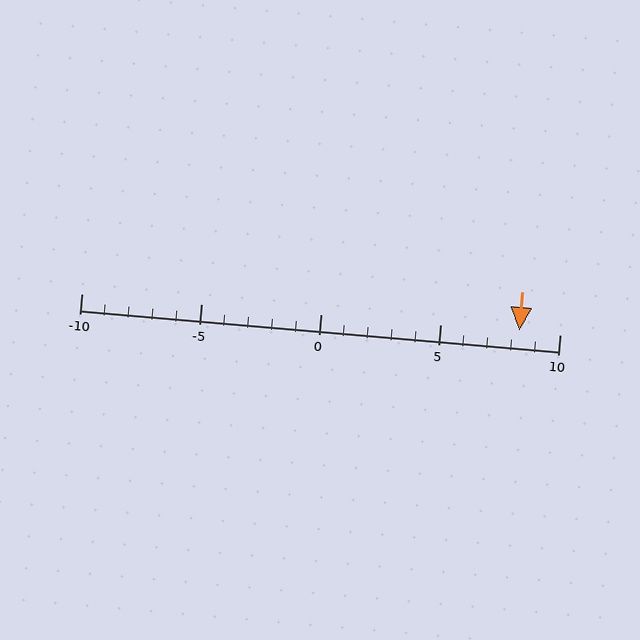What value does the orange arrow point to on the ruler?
The orange arrow points to approximately 8.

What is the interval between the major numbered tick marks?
The major tick marks are spaced 5 units apart.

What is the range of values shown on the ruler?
The ruler shows values from -10 to 10.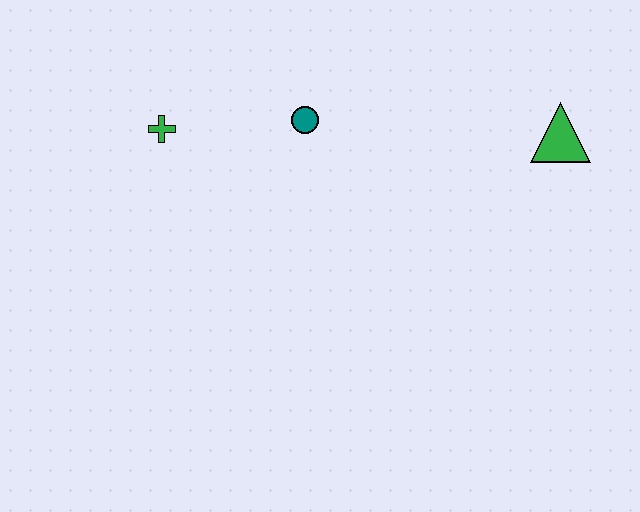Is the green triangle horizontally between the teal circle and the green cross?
No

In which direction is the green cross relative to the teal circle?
The green cross is to the left of the teal circle.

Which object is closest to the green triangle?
The teal circle is closest to the green triangle.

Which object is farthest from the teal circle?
The green triangle is farthest from the teal circle.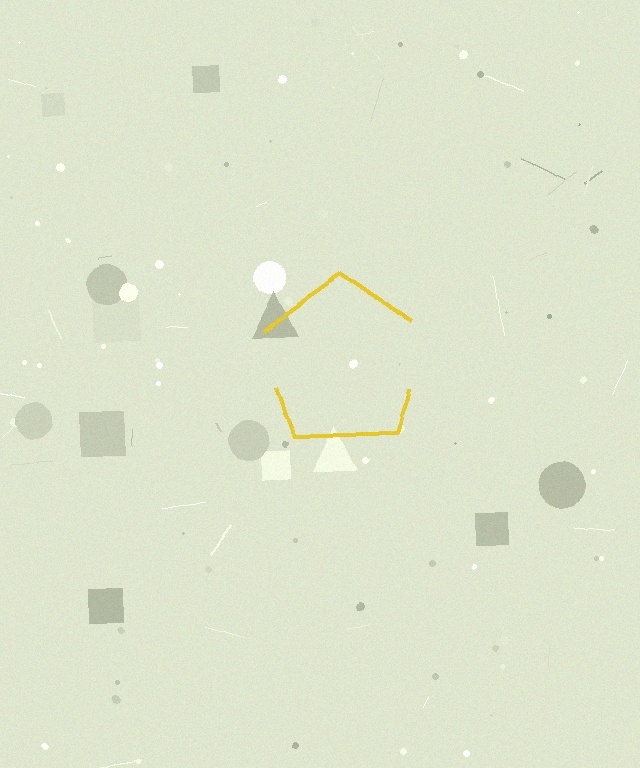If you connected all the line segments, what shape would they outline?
They would outline a pentagon.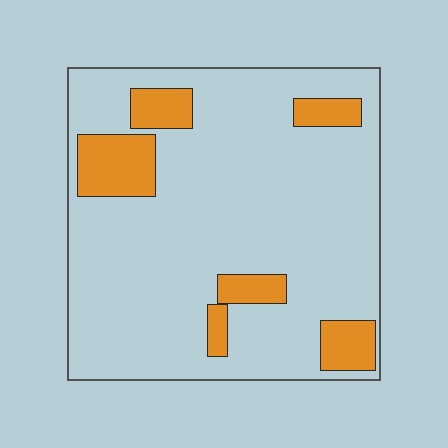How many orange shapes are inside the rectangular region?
6.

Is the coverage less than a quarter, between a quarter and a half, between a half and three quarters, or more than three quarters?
Less than a quarter.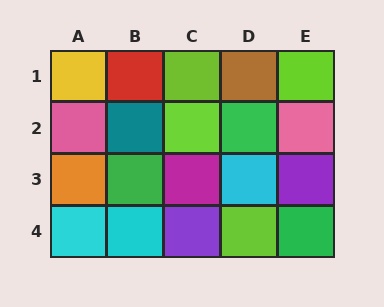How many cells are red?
1 cell is red.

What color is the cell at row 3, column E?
Purple.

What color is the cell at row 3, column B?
Green.